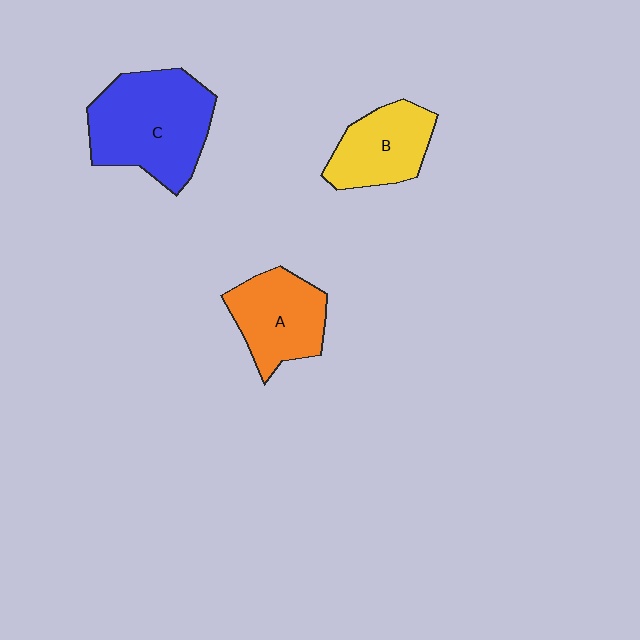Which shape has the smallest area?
Shape B (yellow).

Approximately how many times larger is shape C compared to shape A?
Approximately 1.5 times.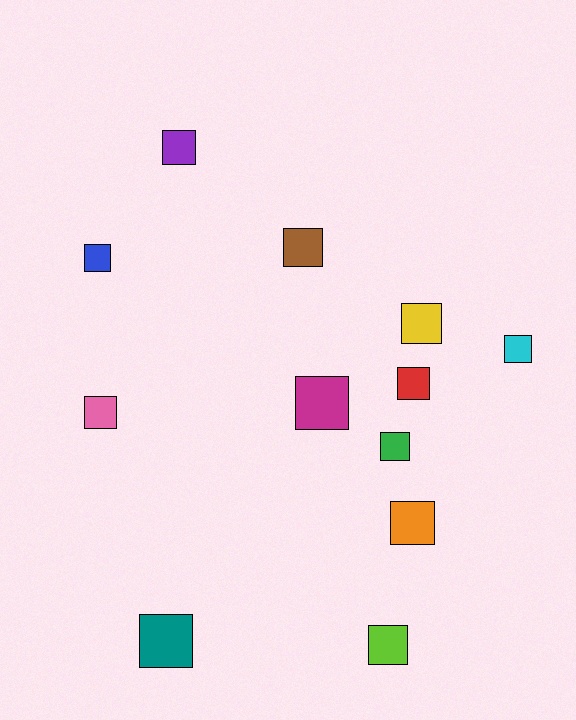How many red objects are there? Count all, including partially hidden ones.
There is 1 red object.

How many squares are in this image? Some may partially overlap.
There are 12 squares.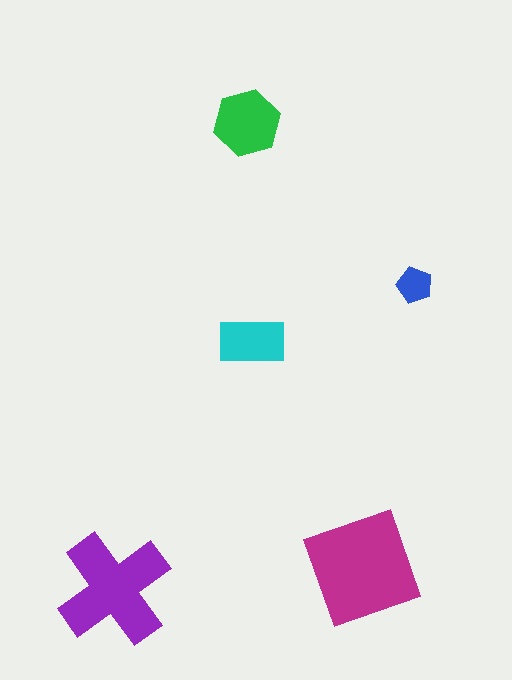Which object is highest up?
The green hexagon is topmost.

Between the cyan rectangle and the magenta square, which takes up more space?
The magenta square.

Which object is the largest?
The magenta square.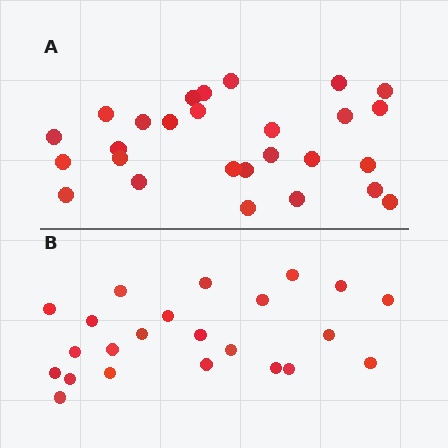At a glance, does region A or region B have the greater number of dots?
Region A (the top region) has more dots.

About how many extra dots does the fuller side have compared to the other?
Region A has about 4 more dots than region B.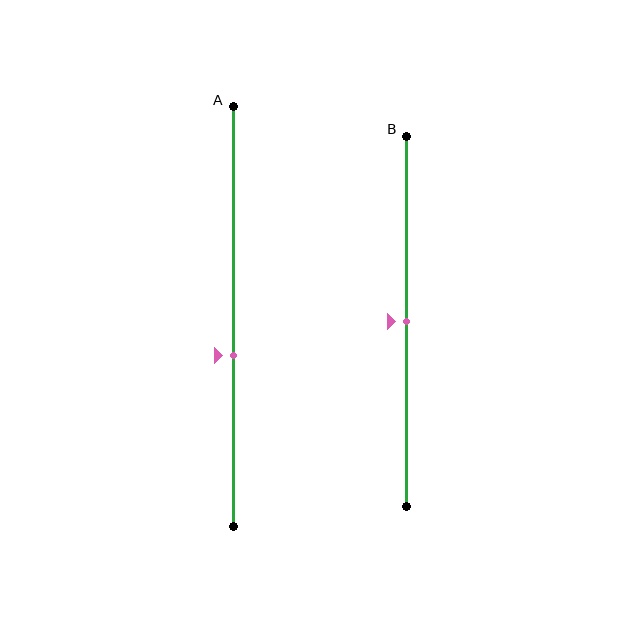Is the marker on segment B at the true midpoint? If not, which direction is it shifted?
Yes, the marker on segment B is at the true midpoint.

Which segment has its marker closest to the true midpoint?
Segment B has its marker closest to the true midpoint.